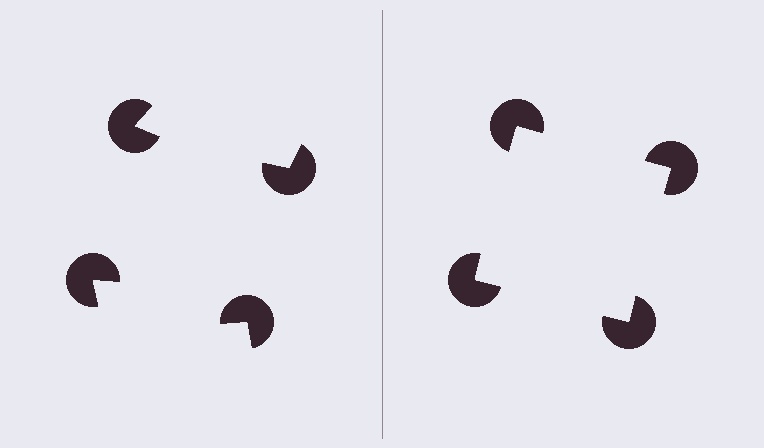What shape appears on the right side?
An illusory square.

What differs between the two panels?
The pac-man discs are positioned identically on both sides; only the wedge orientations differ. On the right they align to a square; on the left they are misaligned.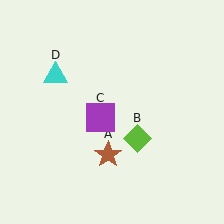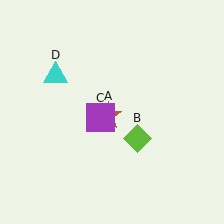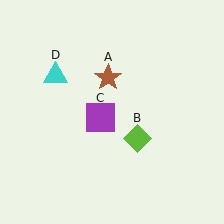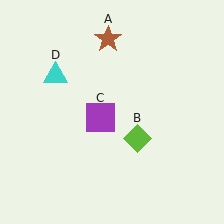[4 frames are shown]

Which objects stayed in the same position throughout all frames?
Lime diamond (object B) and purple square (object C) and cyan triangle (object D) remained stationary.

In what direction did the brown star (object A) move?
The brown star (object A) moved up.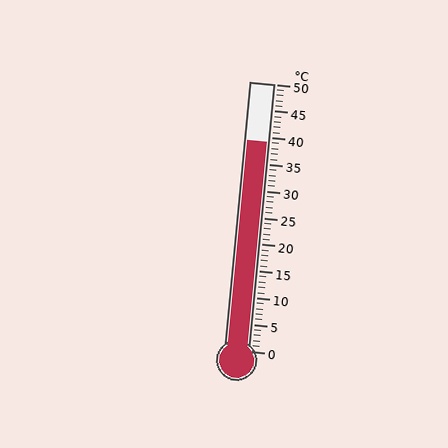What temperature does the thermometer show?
The thermometer shows approximately 39°C.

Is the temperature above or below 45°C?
The temperature is below 45°C.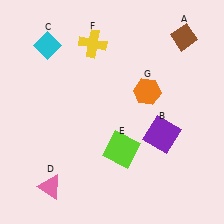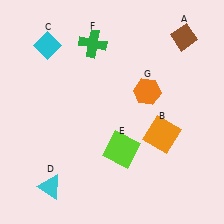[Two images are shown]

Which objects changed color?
B changed from purple to orange. D changed from pink to cyan. F changed from yellow to green.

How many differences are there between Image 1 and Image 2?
There are 3 differences between the two images.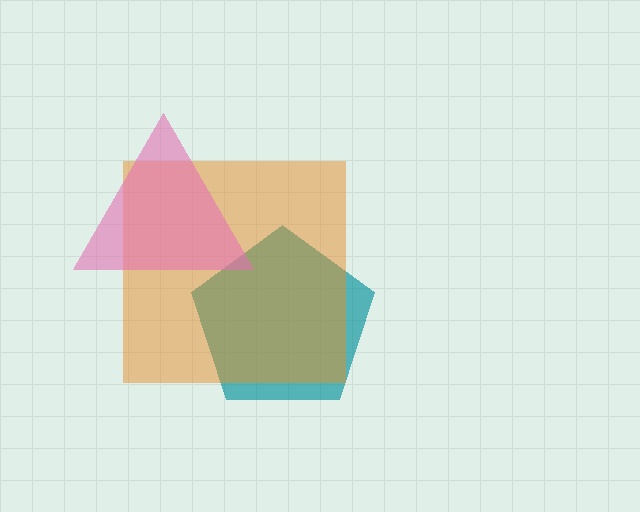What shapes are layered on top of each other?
The layered shapes are: a teal pentagon, an orange square, a pink triangle.